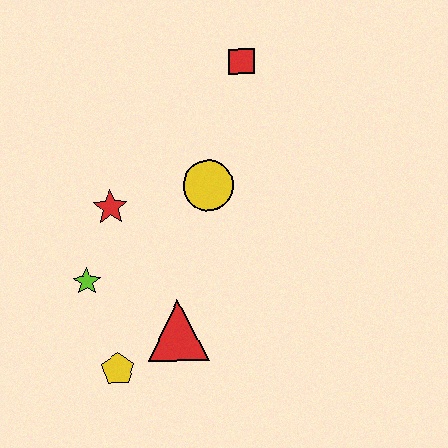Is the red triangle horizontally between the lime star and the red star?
No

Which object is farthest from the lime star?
The red square is farthest from the lime star.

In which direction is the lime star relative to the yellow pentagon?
The lime star is above the yellow pentagon.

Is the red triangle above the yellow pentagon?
Yes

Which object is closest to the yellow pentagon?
The red triangle is closest to the yellow pentagon.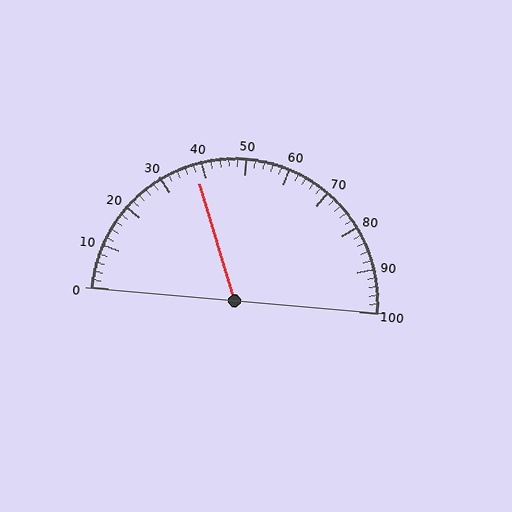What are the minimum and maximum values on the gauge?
The gauge ranges from 0 to 100.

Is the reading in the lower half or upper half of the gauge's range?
The reading is in the lower half of the range (0 to 100).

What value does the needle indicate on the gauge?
The needle indicates approximately 38.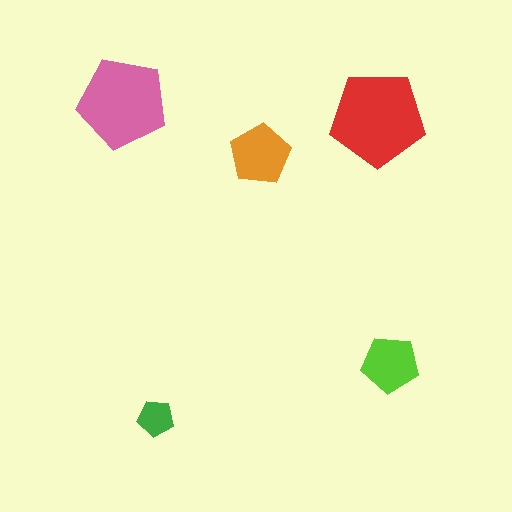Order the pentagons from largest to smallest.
the red one, the pink one, the orange one, the lime one, the green one.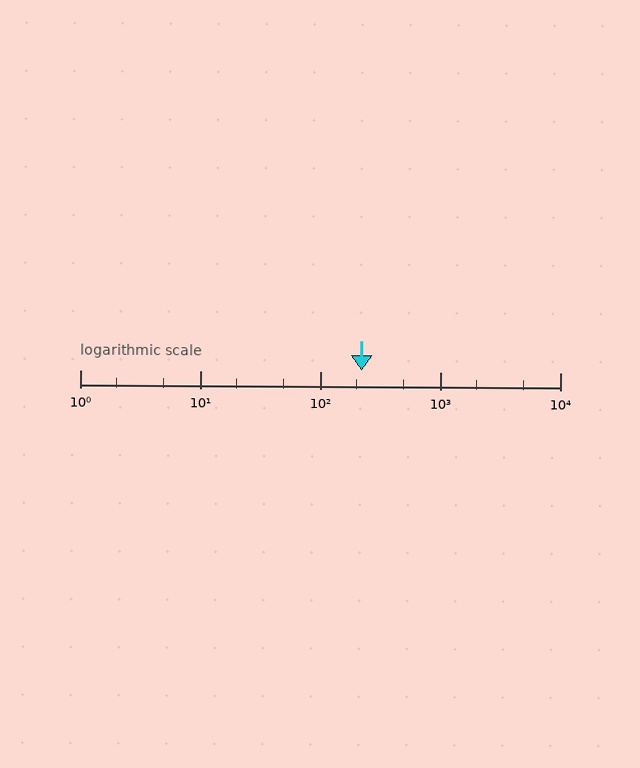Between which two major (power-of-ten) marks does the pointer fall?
The pointer is between 100 and 1000.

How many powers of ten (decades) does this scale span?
The scale spans 4 decades, from 1 to 10000.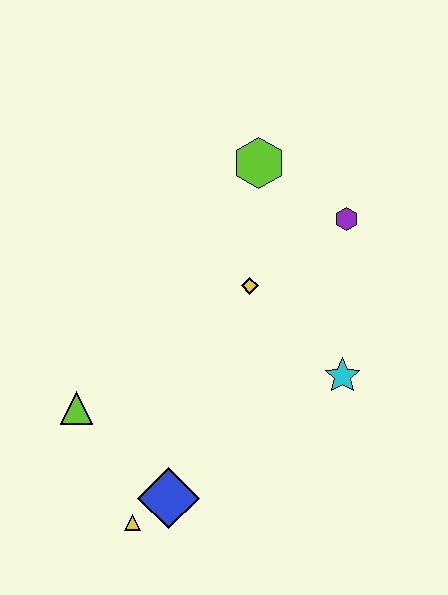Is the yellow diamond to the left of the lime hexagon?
Yes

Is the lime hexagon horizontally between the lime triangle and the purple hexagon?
Yes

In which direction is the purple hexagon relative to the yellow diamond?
The purple hexagon is to the right of the yellow diamond.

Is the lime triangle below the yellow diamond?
Yes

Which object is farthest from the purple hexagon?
The yellow triangle is farthest from the purple hexagon.